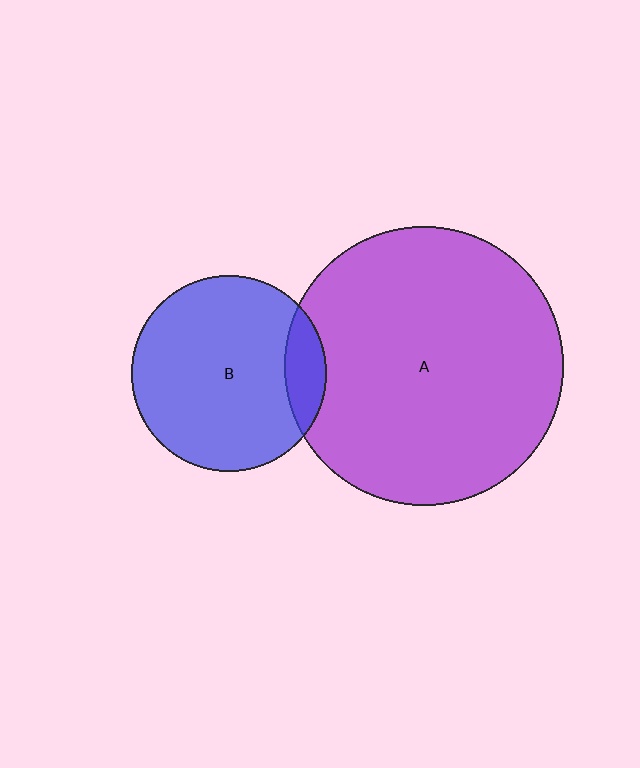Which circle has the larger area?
Circle A (purple).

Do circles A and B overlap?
Yes.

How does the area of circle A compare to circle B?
Approximately 2.0 times.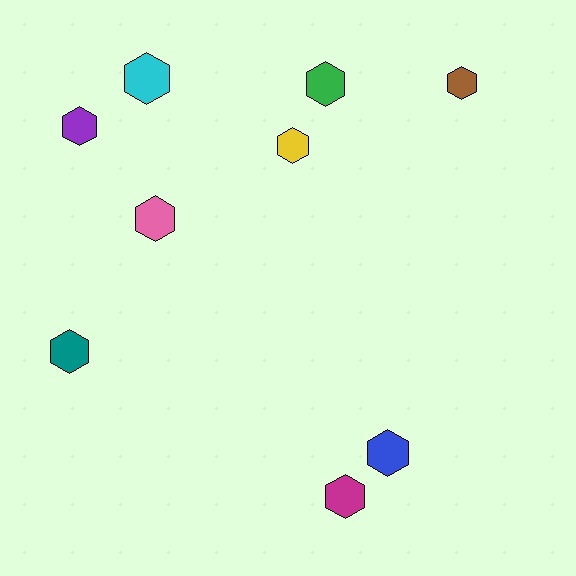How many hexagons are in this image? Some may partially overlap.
There are 9 hexagons.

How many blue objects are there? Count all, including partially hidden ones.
There is 1 blue object.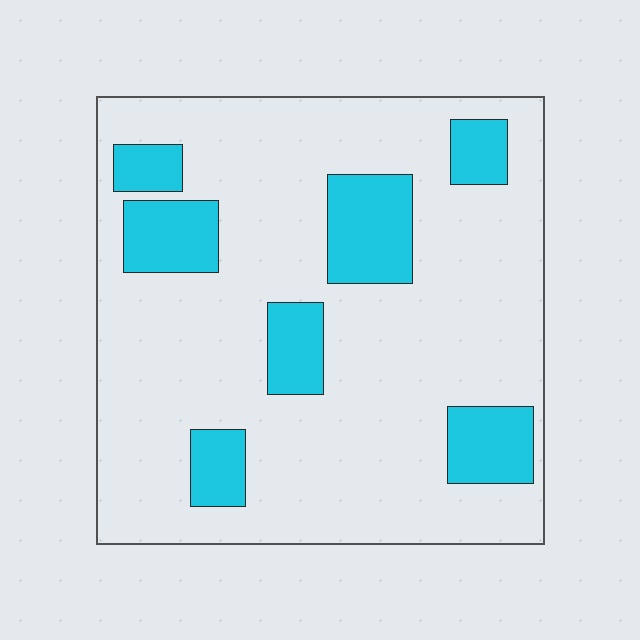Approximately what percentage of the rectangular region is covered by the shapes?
Approximately 20%.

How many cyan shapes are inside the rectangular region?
7.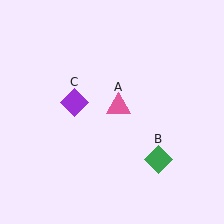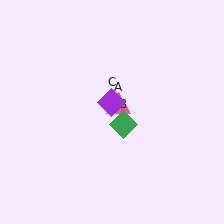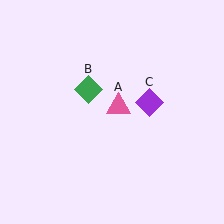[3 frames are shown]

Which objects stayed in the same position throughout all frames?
Pink triangle (object A) remained stationary.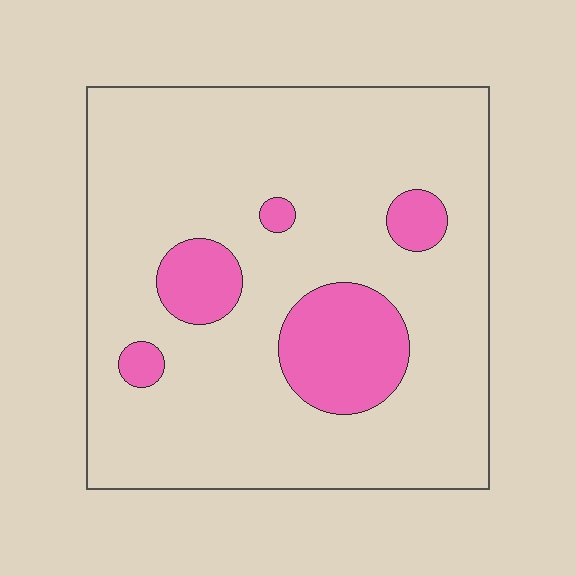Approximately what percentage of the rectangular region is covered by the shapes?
Approximately 15%.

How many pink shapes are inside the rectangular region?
5.